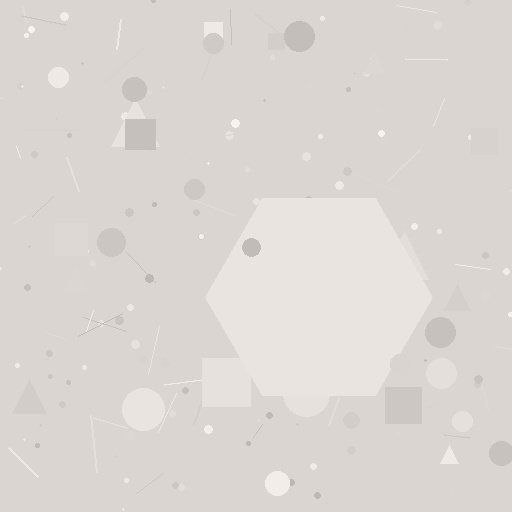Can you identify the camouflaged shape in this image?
The camouflaged shape is a hexagon.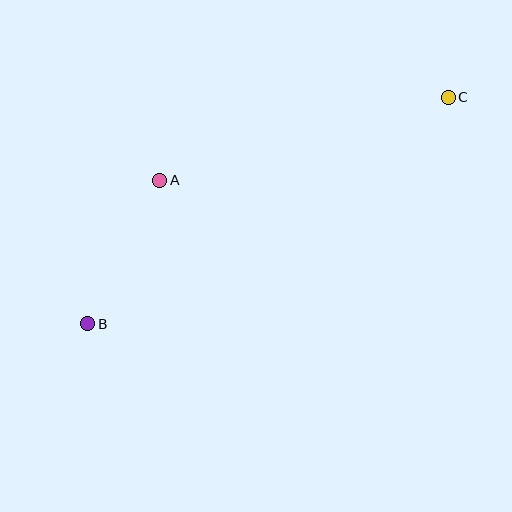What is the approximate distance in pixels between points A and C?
The distance between A and C is approximately 300 pixels.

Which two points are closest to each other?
Points A and B are closest to each other.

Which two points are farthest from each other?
Points B and C are farthest from each other.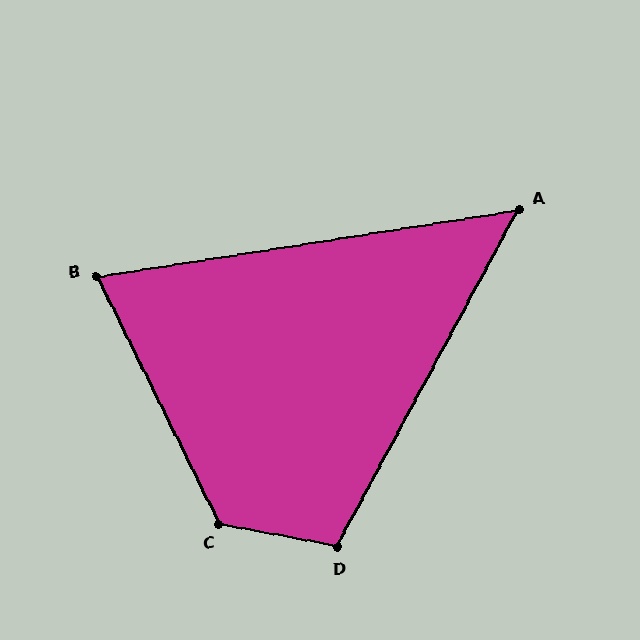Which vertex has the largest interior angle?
C, at approximately 127 degrees.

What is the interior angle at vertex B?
Approximately 73 degrees (acute).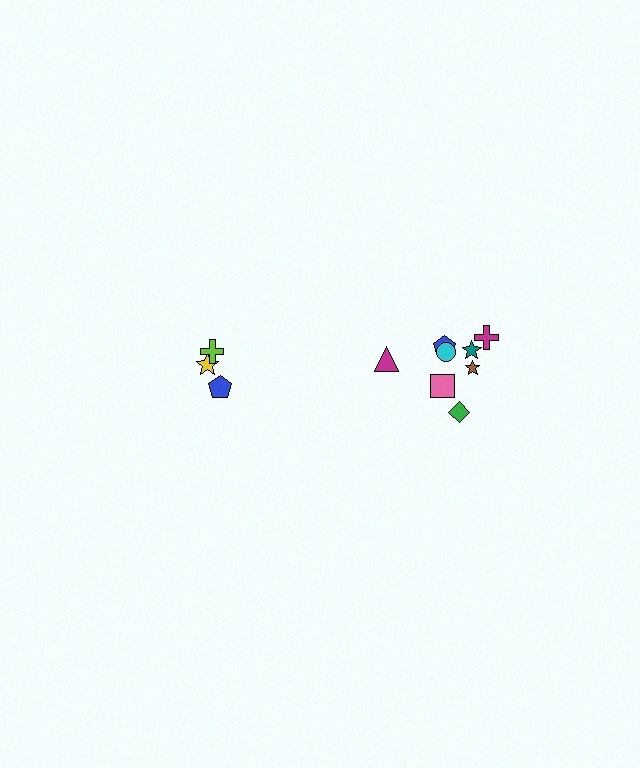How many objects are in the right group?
There are 8 objects.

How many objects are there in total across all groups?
There are 11 objects.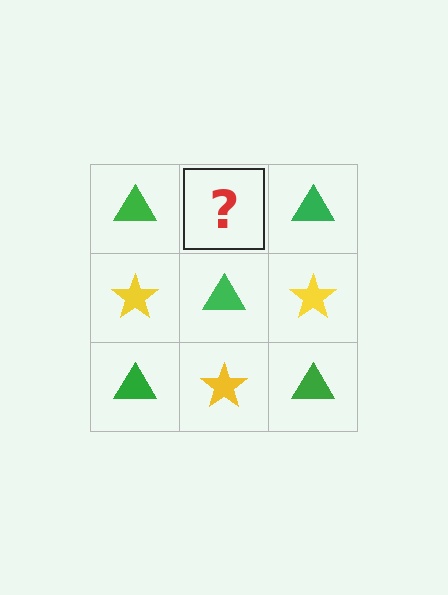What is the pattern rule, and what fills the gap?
The rule is that it alternates green triangle and yellow star in a checkerboard pattern. The gap should be filled with a yellow star.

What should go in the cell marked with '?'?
The missing cell should contain a yellow star.